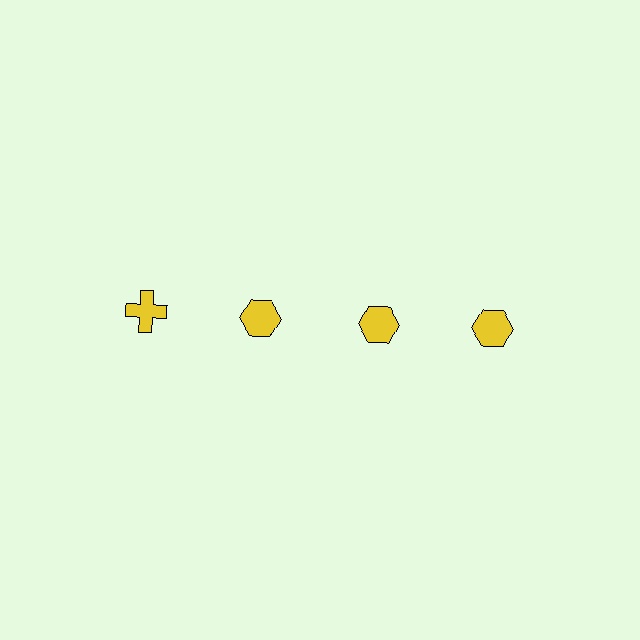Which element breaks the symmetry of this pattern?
The yellow cross in the top row, leftmost column breaks the symmetry. All other shapes are yellow hexagons.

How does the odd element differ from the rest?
It has a different shape: cross instead of hexagon.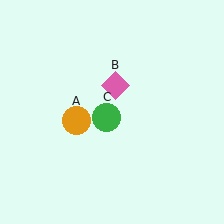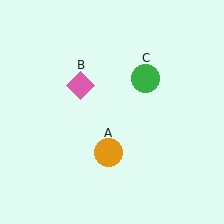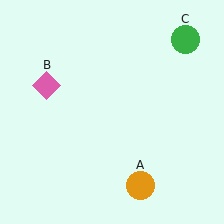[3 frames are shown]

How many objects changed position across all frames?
3 objects changed position: orange circle (object A), pink diamond (object B), green circle (object C).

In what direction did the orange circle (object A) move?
The orange circle (object A) moved down and to the right.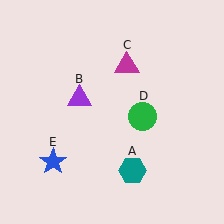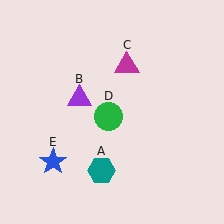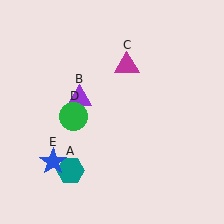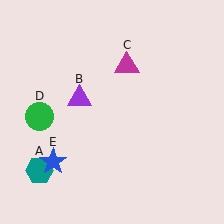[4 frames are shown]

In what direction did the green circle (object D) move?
The green circle (object D) moved left.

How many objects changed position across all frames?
2 objects changed position: teal hexagon (object A), green circle (object D).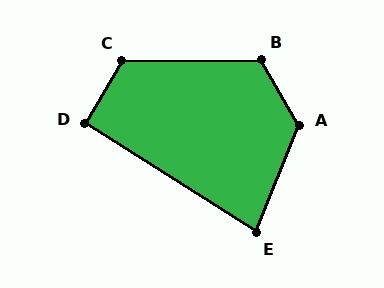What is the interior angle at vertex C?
Approximately 121 degrees (obtuse).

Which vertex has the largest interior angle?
A, at approximately 128 degrees.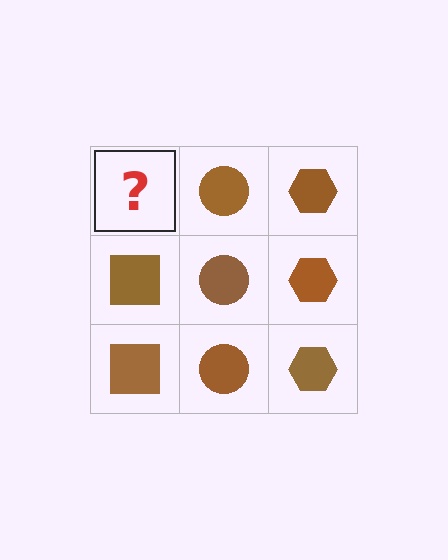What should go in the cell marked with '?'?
The missing cell should contain a brown square.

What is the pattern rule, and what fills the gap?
The rule is that each column has a consistent shape. The gap should be filled with a brown square.